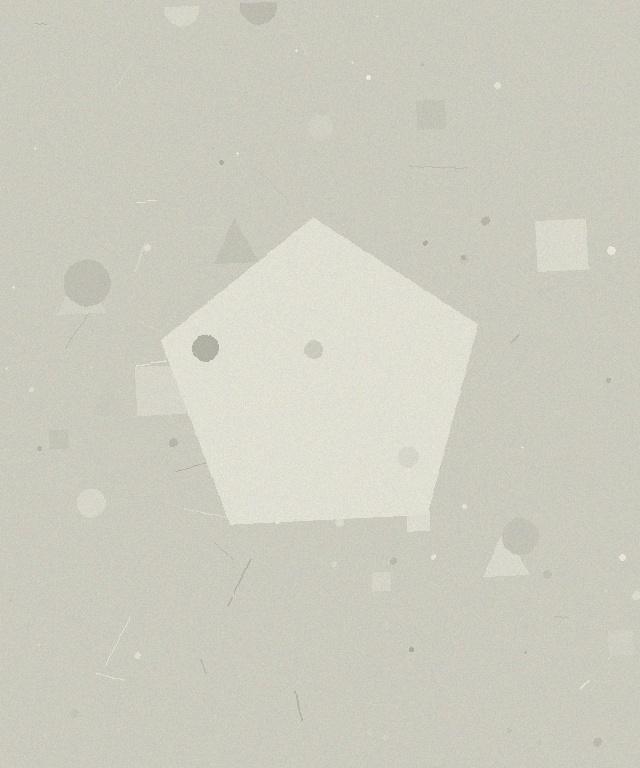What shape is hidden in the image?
A pentagon is hidden in the image.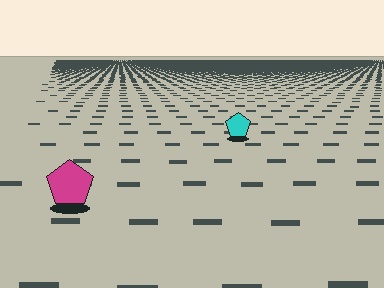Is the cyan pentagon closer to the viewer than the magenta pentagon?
No. The magenta pentagon is closer — you can tell from the texture gradient: the ground texture is coarser near it.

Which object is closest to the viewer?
The magenta pentagon is closest. The texture marks near it are larger and more spread out.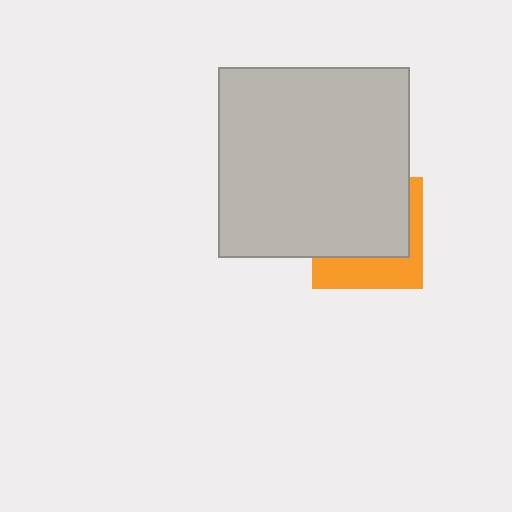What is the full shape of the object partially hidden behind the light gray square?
The partially hidden object is an orange square.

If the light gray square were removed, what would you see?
You would see the complete orange square.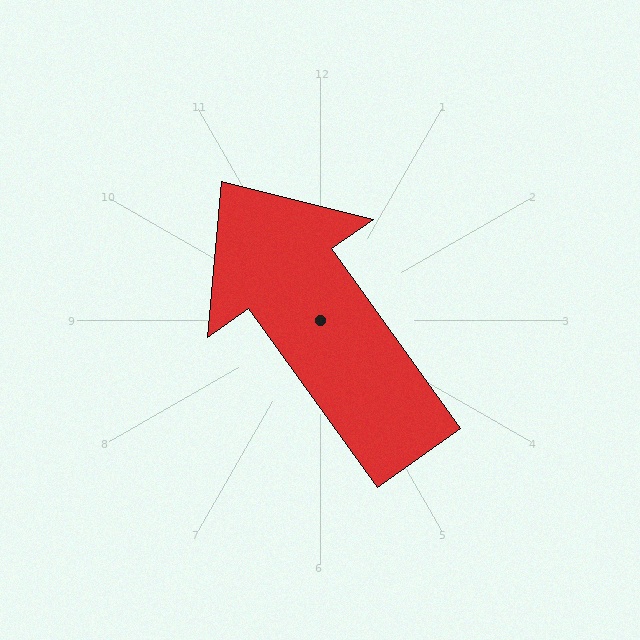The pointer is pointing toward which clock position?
Roughly 11 o'clock.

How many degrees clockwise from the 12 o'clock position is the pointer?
Approximately 325 degrees.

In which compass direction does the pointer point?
Northwest.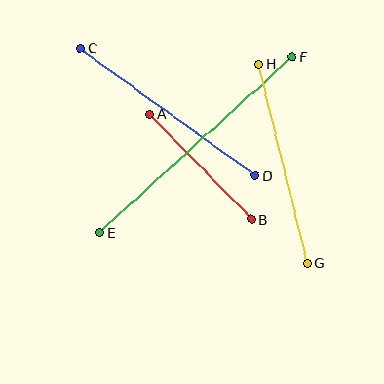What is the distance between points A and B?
The distance is approximately 146 pixels.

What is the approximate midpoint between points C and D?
The midpoint is at approximately (168, 112) pixels.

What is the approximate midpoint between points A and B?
The midpoint is at approximately (201, 167) pixels.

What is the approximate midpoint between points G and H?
The midpoint is at approximately (283, 164) pixels.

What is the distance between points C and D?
The distance is approximately 216 pixels.